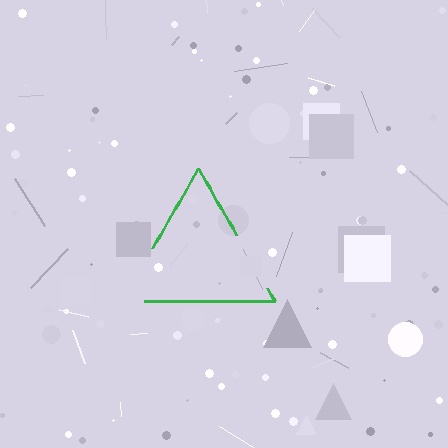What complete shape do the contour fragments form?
The contour fragments form a triangle.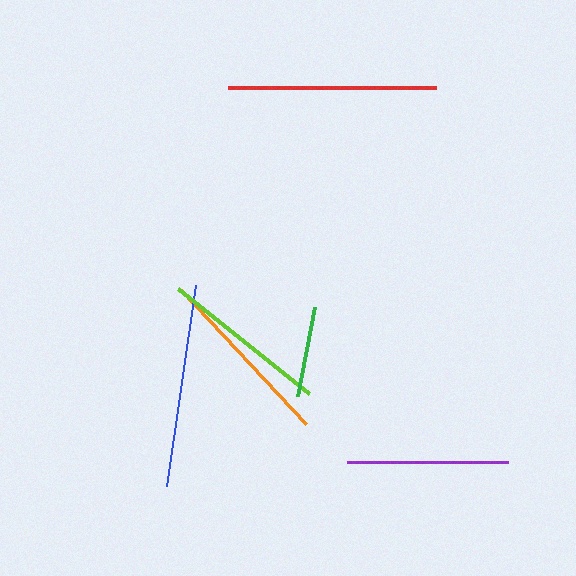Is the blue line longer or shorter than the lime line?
The blue line is longer than the lime line.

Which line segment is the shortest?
The green line is the shortest at approximately 91 pixels.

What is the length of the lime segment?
The lime segment is approximately 167 pixels long.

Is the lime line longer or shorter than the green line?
The lime line is longer than the green line.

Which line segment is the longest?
The red line is the longest at approximately 208 pixels.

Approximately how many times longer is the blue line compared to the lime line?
The blue line is approximately 1.2 times the length of the lime line.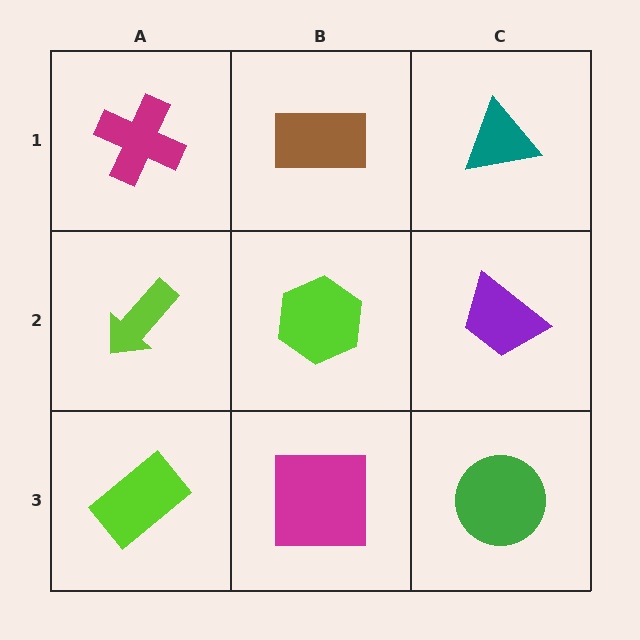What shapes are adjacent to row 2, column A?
A magenta cross (row 1, column A), a lime rectangle (row 3, column A), a lime hexagon (row 2, column B).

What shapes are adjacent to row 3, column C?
A purple trapezoid (row 2, column C), a magenta square (row 3, column B).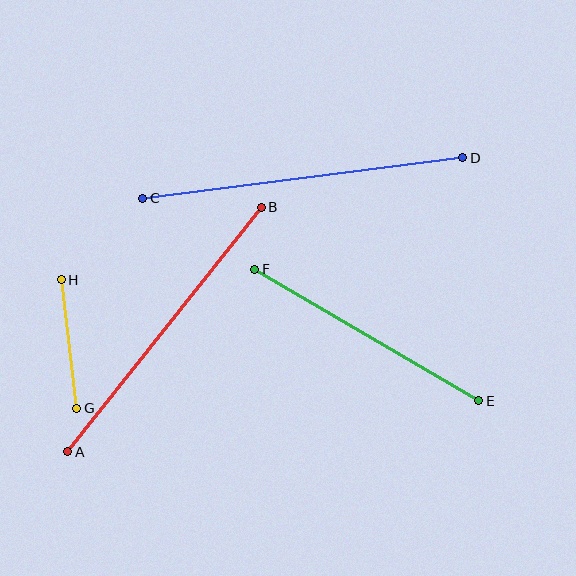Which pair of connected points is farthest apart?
Points C and D are farthest apart.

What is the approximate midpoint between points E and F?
The midpoint is at approximately (367, 335) pixels.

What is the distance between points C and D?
The distance is approximately 323 pixels.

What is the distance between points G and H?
The distance is approximately 129 pixels.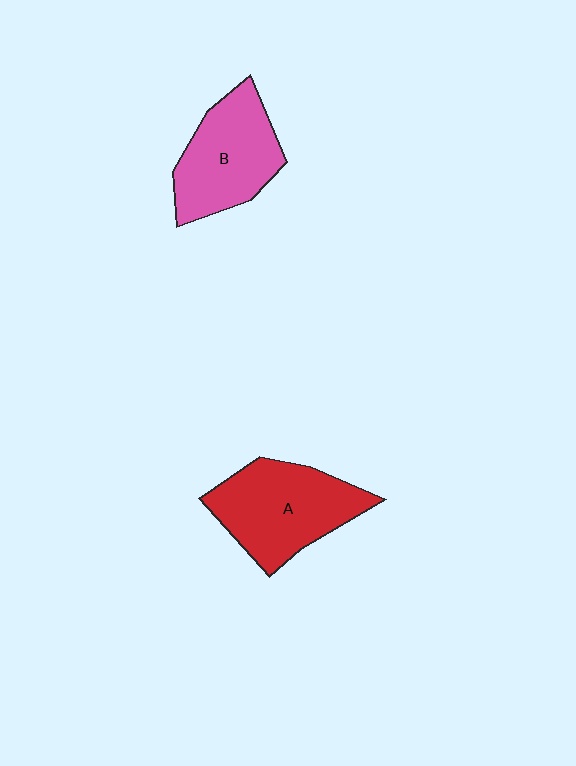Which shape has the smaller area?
Shape B (pink).